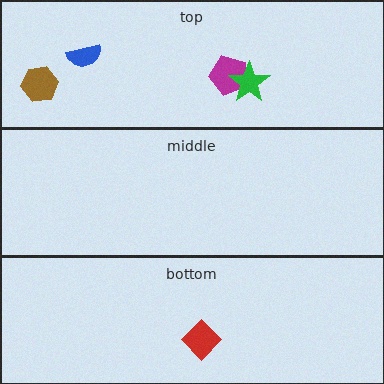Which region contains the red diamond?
The bottom region.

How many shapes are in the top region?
4.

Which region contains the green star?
The top region.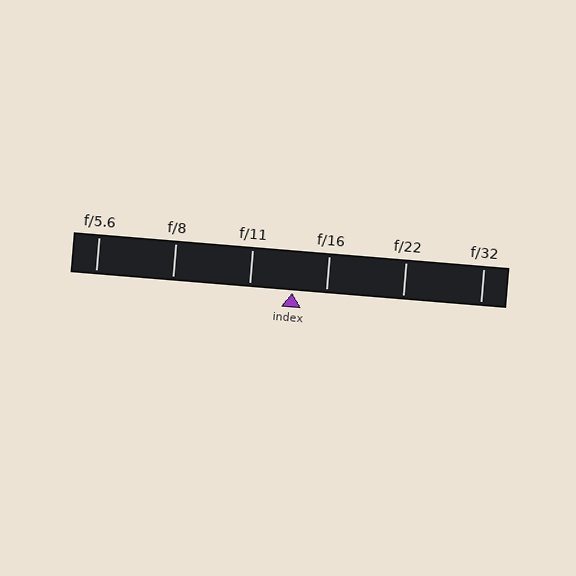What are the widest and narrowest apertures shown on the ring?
The widest aperture shown is f/5.6 and the narrowest is f/32.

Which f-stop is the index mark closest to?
The index mark is closest to f/16.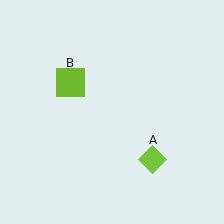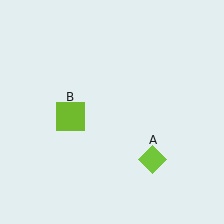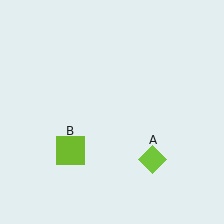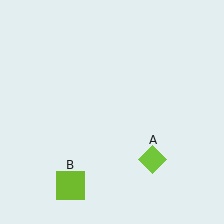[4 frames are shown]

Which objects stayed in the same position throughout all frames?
Lime diamond (object A) remained stationary.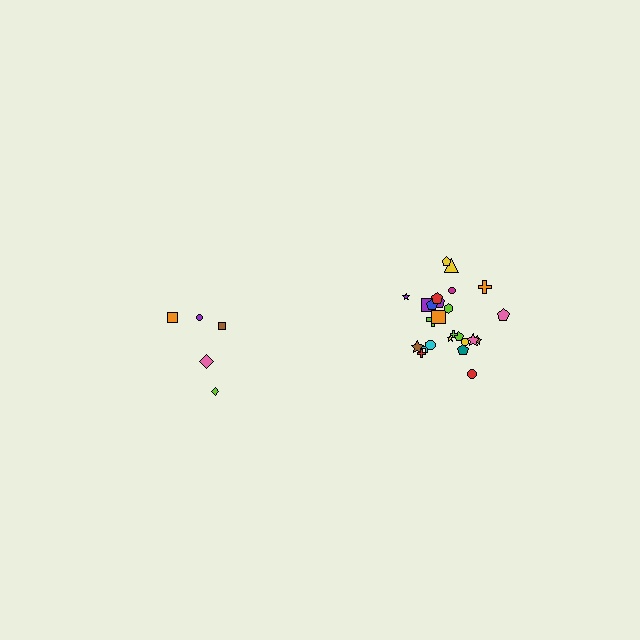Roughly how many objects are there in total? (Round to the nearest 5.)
Roughly 30 objects in total.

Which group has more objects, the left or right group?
The right group.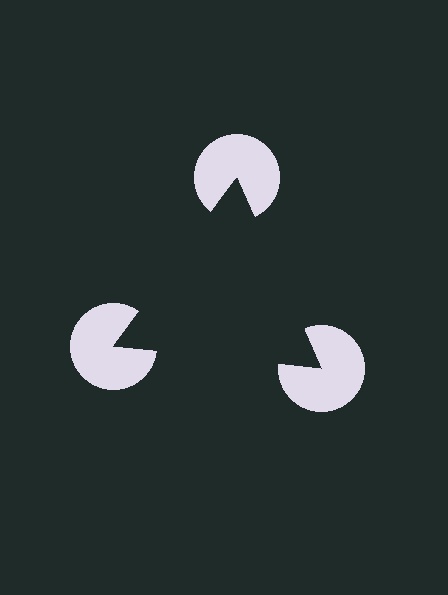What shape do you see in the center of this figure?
An illusory triangle — its edges are inferred from the aligned wedge cuts in the pac-man discs, not physically drawn.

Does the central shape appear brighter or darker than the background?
It typically appears slightly darker than the background, even though no actual brightness change is drawn.